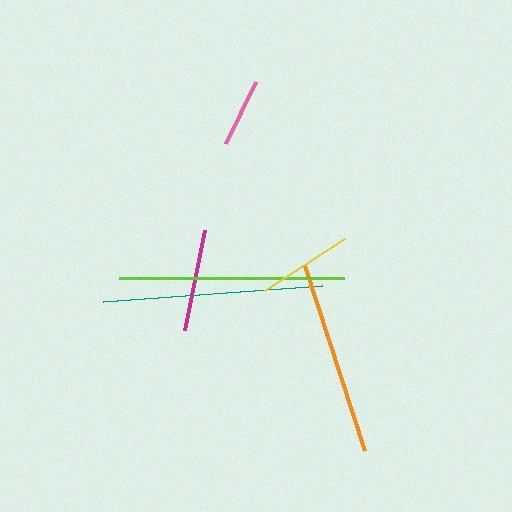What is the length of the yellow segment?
The yellow segment is approximately 96 pixels long.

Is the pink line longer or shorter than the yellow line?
The yellow line is longer than the pink line.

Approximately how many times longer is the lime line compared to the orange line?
The lime line is approximately 1.2 times the length of the orange line.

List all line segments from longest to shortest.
From longest to shortest: lime, teal, orange, magenta, yellow, pink.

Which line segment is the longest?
The lime line is the longest at approximately 225 pixels.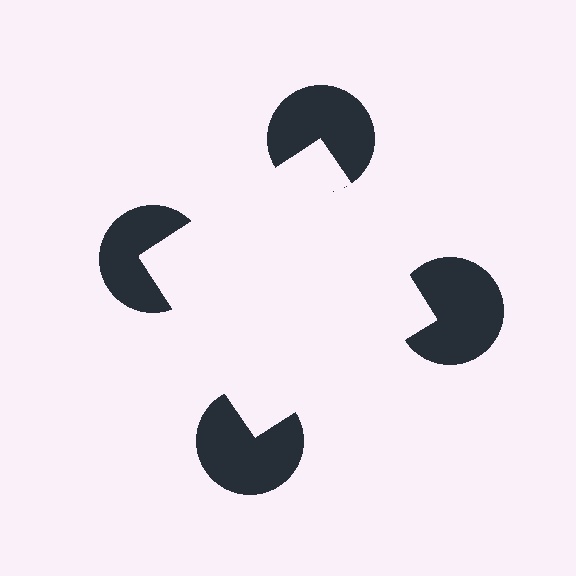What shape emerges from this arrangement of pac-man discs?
An illusory square — its edges are inferred from the aligned wedge cuts in the pac-man discs, not physically drawn.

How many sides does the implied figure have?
4 sides.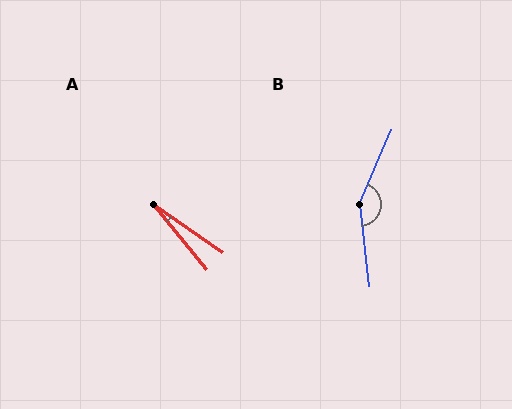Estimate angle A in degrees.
Approximately 15 degrees.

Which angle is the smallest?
A, at approximately 15 degrees.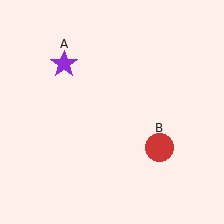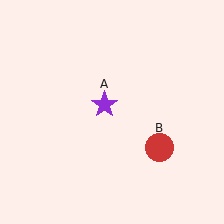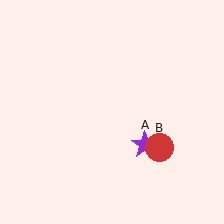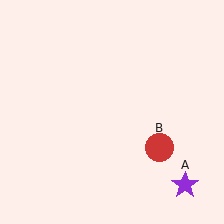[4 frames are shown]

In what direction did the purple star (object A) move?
The purple star (object A) moved down and to the right.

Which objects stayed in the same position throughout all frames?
Red circle (object B) remained stationary.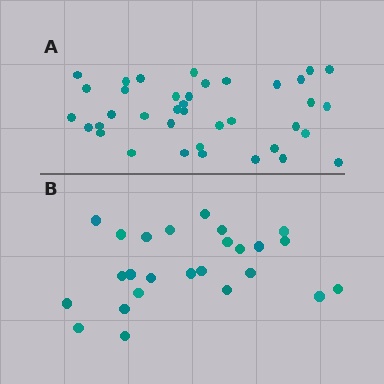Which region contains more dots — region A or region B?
Region A (the top region) has more dots.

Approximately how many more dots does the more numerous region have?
Region A has approximately 15 more dots than region B.